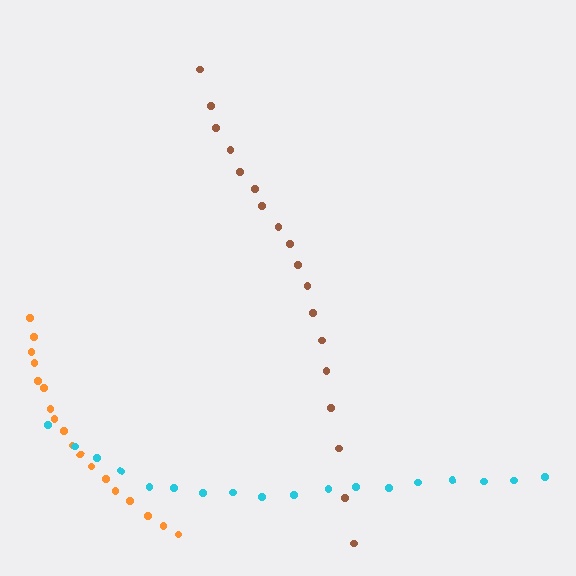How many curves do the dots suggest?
There are 3 distinct paths.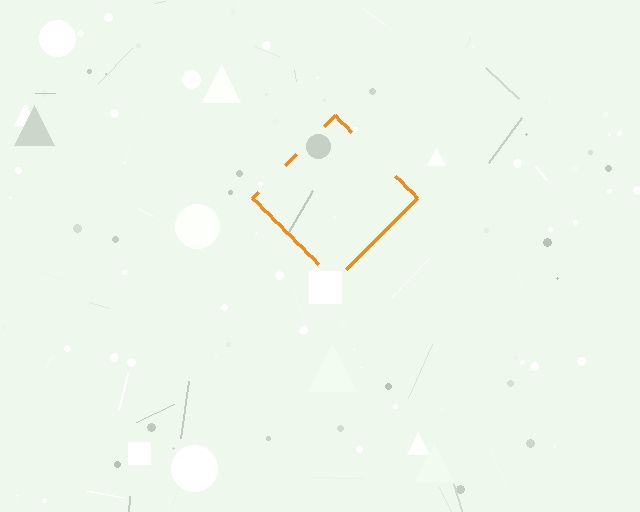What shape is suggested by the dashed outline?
The dashed outline suggests a diamond.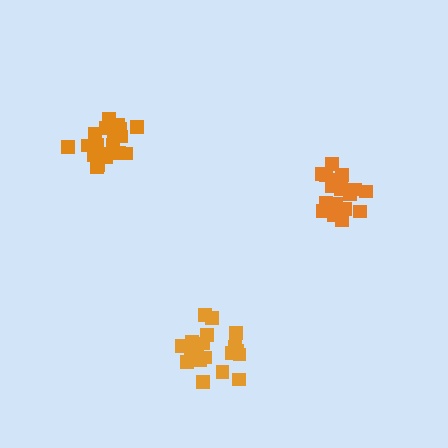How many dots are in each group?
Group 1: 19 dots, Group 2: 21 dots, Group 3: 17 dots (57 total).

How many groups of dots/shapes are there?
There are 3 groups.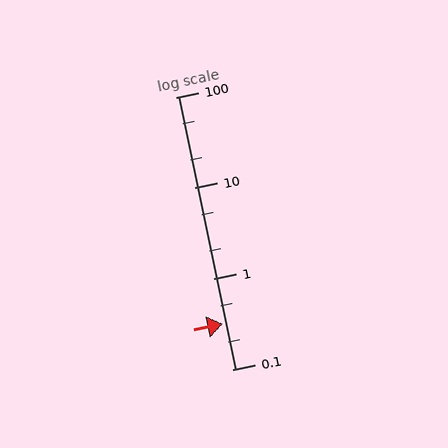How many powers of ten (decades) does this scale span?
The scale spans 3 decades, from 0.1 to 100.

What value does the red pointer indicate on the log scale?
The pointer indicates approximately 0.32.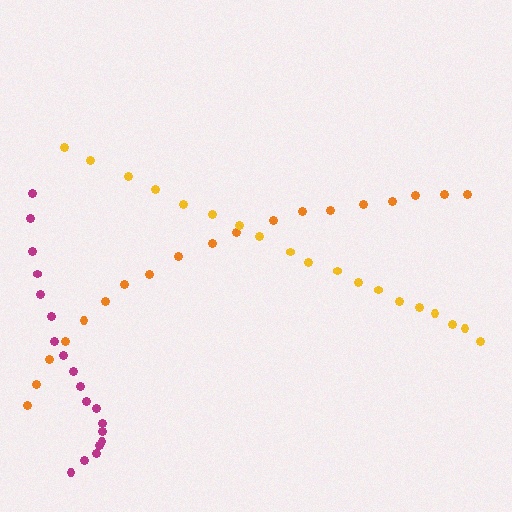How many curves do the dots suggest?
There are 3 distinct paths.